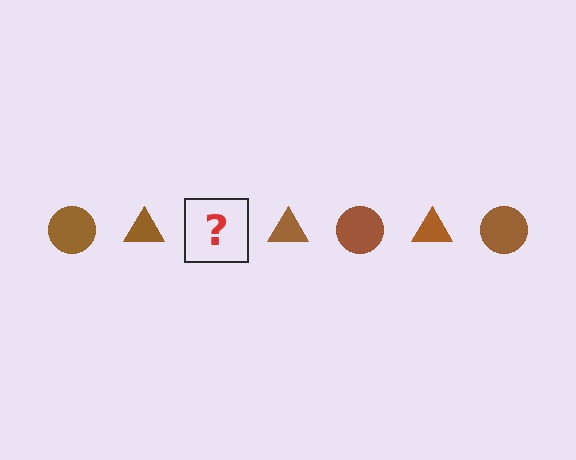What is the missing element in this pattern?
The missing element is a brown circle.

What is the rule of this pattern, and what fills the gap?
The rule is that the pattern cycles through circle, triangle shapes in brown. The gap should be filled with a brown circle.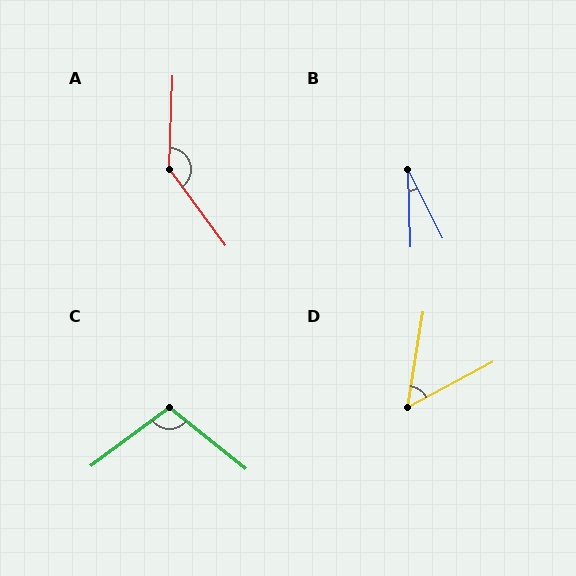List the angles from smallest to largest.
B (25°), D (53°), C (104°), A (141°).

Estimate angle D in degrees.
Approximately 53 degrees.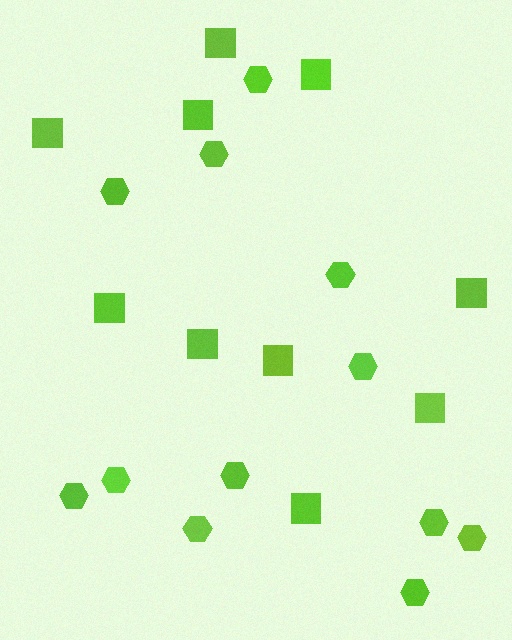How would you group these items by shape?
There are 2 groups: one group of hexagons (12) and one group of squares (10).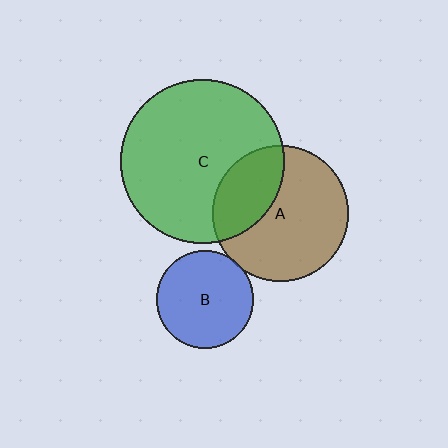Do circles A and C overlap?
Yes.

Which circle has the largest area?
Circle C (green).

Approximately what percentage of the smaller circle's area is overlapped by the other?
Approximately 30%.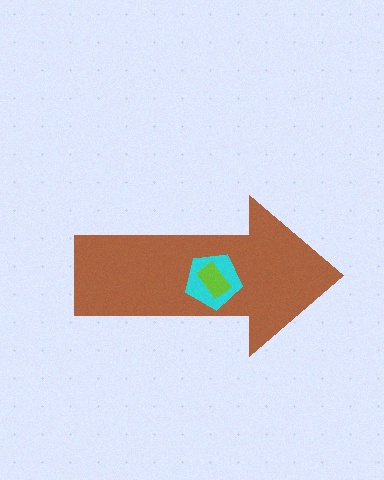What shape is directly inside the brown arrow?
The cyan pentagon.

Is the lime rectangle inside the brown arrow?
Yes.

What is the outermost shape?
The brown arrow.